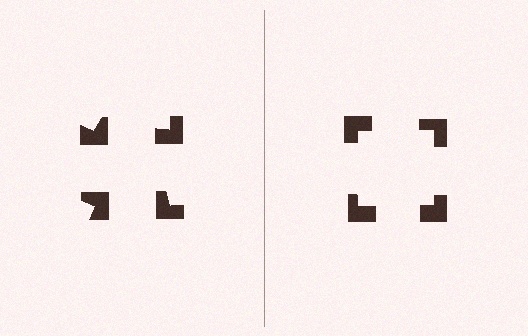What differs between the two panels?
The notched squares are positioned identically on both sides; only the wedge orientations differ. On the right they align to a square; on the left they are misaligned.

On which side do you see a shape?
An illusory square appears on the right side. On the left side the wedge cuts are rotated, so no coherent shape forms.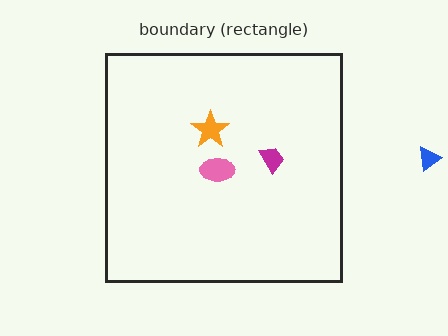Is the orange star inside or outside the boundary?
Inside.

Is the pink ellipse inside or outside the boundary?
Inside.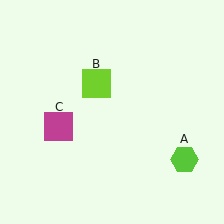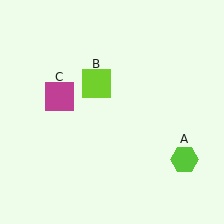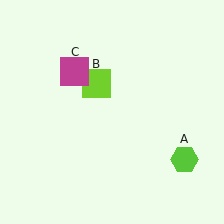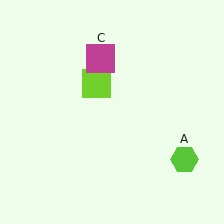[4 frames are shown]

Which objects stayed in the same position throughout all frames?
Lime hexagon (object A) and lime square (object B) remained stationary.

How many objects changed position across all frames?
1 object changed position: magenta square (object C).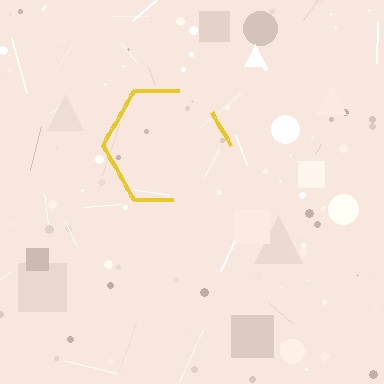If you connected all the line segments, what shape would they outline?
They would outline a hexagon.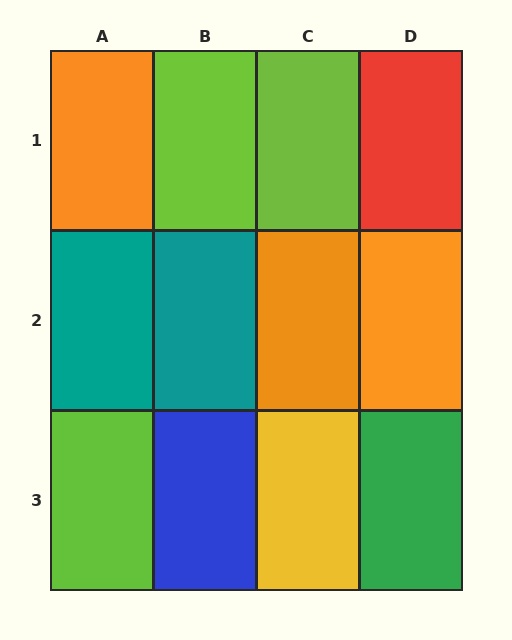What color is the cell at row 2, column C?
Orange.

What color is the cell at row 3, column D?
Green.